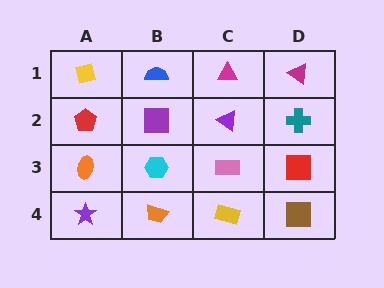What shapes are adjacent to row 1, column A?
A red pentagon (row 2, column A), a blue semicircle (row 1, column B).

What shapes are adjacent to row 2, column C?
A magenta triangle (row 1, column C), a pink rectangle (row 3, column C), a purple square (row 2, column B), a teal cross (row 2, column D).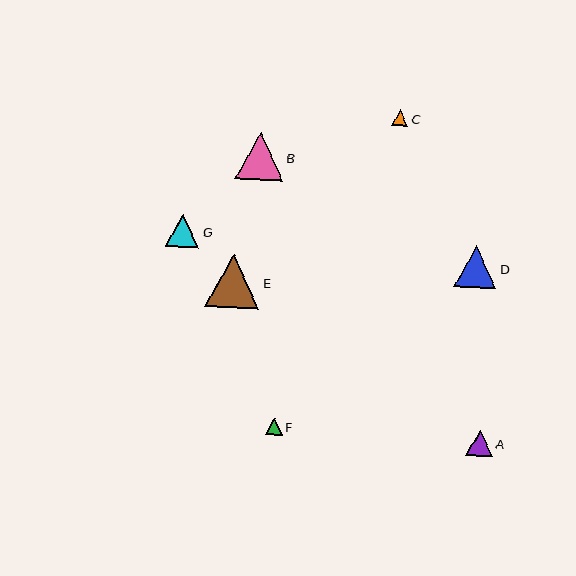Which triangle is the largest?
Triangle E is the largest with a size of approximately 54 pixels.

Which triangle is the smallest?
Triangle C is the smallest with a size of approximately 16 pixels.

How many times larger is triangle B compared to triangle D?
Triangle B is approximately 1.1 times the size of triangle D.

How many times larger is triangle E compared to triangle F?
Triangle E is approximately 3.2 times the size of triangle F.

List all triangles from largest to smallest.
From largest to smallest: E, B, D, G, A, F, C.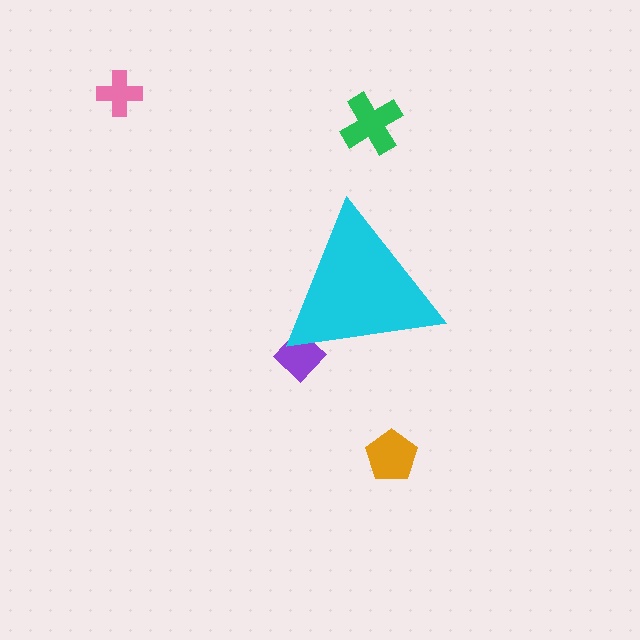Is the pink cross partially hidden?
No, the pink cross is fully visible.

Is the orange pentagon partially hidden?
No, the orange pentagon is fully visible.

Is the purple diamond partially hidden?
Yes, the purple diamond is partially hidden behind the cyan triangle.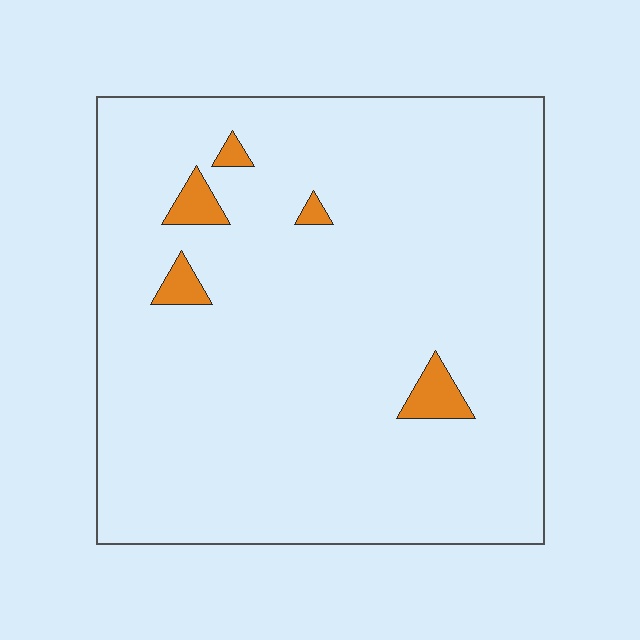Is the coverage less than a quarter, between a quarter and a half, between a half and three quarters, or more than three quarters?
Less than a quarter.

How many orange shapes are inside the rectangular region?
5.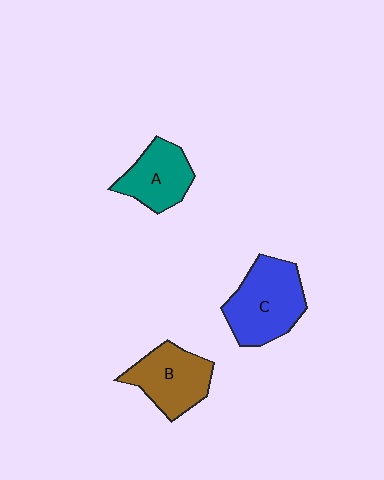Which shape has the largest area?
Shape C (blue).